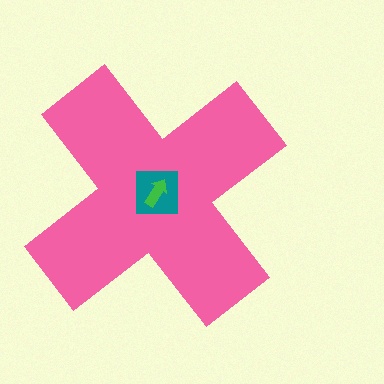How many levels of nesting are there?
3.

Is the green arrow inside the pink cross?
Yes.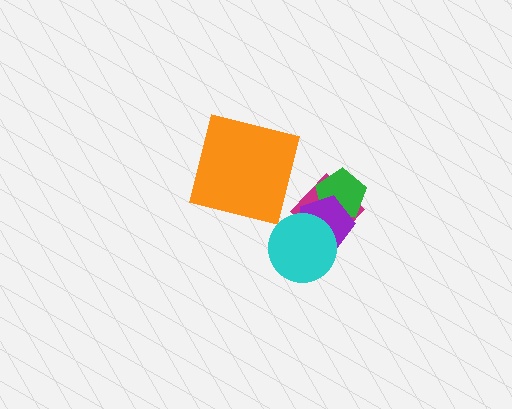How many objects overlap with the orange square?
0 objects overlap with the orange square.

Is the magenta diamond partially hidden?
Yes, it is partially covered by another shape.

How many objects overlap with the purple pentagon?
3 objects overlap with the purple pentagon.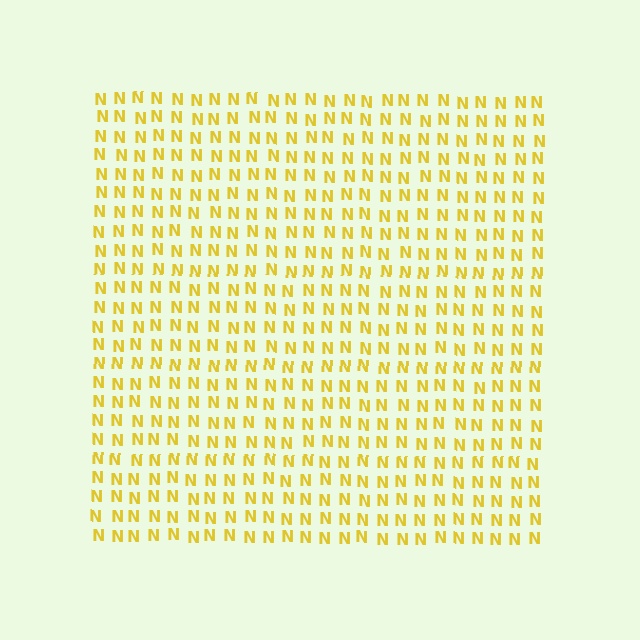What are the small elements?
The small elements are letter N's.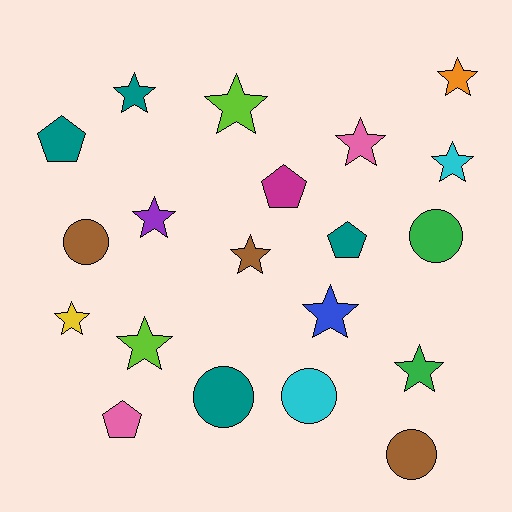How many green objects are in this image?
There are 2 green objects.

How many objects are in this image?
There are 20 objects.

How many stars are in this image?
There are 11 stars.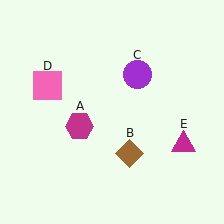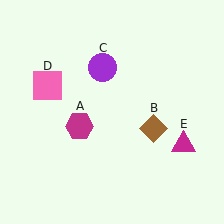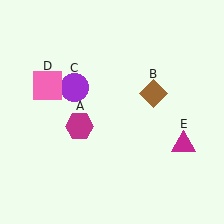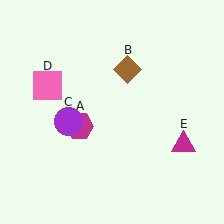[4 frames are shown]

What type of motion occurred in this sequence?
The brown diamond (object B), purple circle (object C) rotated counterclockwise around the center of the scene.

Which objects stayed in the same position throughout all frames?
Magenta hexagon (object A) and pink square (object D) and magenta triangle (object E) remained stationary.